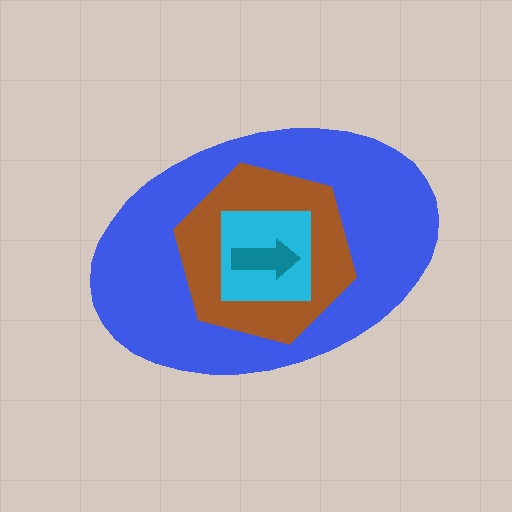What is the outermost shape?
The blue ellipse.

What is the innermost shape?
The teal arrow.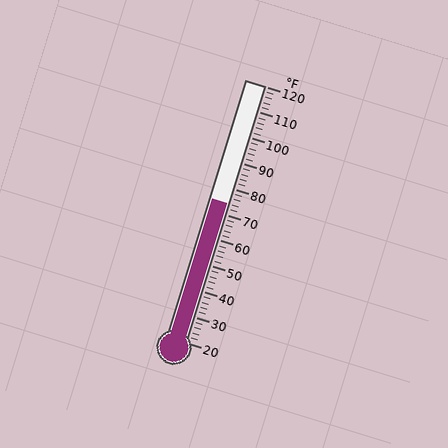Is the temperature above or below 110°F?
The temperature is below 110°F.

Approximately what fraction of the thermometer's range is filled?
The thermometer is filled to approximately 55% of its range.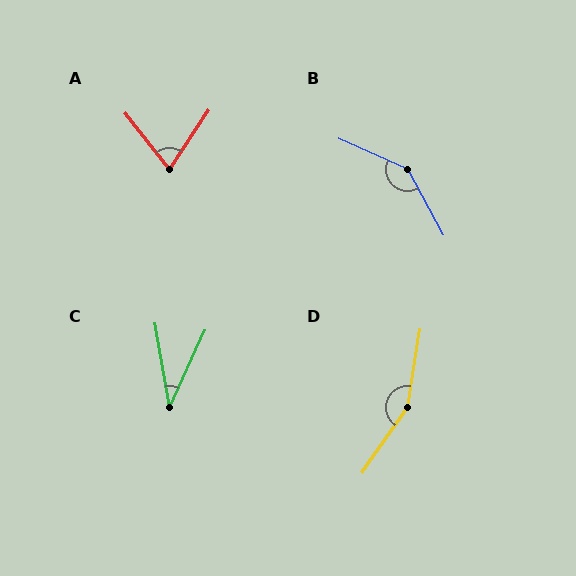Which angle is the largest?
D, at approximately 155 degrees.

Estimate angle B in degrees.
Approximately 143 degrees.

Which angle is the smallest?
C, at approximately 34 degrees.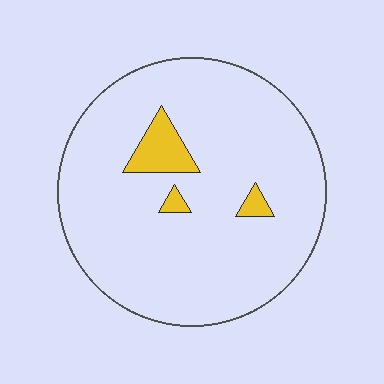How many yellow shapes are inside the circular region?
3.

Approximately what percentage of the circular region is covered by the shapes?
Approximately 5%.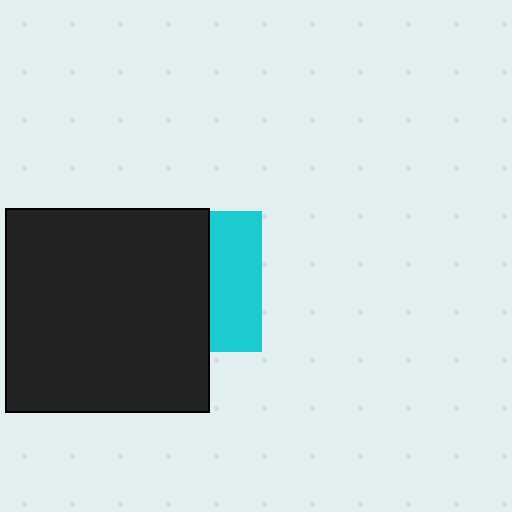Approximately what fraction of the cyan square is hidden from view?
Roughly 63% of the cyan square is hidden behind the black square.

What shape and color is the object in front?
The object in front is a black square.